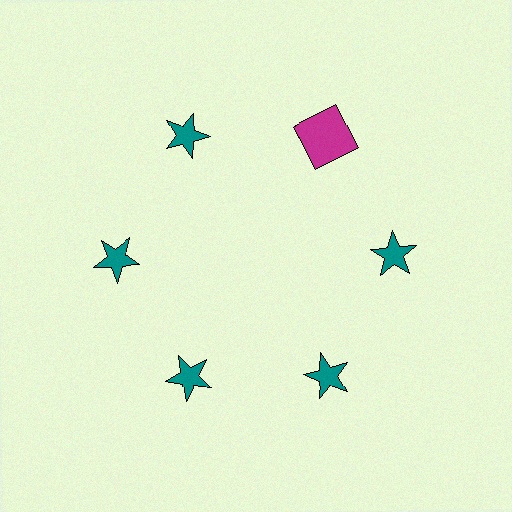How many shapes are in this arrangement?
There are 6 shapes arranged in a ring pattern.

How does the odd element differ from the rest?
It differs in both color (magenta instead of teal) and shape (square instead of star).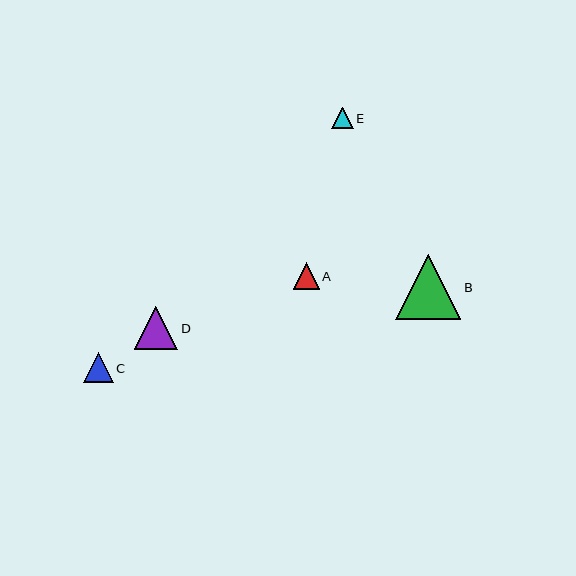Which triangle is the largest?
Triangle B is the largest with a size of approximately 65 pixels.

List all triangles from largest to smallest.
From largest to smallest: B, D, C, A, E.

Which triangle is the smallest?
Triangle E is the smallest with a size of approximately 21 pixels.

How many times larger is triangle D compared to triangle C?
Triangle D is approximately 1.4 times the size of triangle C.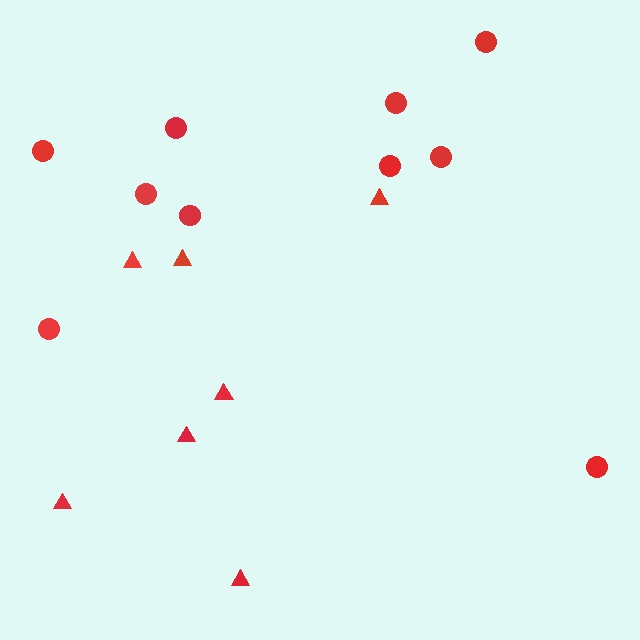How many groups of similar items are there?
There are 2 groups: one group of circles (10) and one group of triangles (7).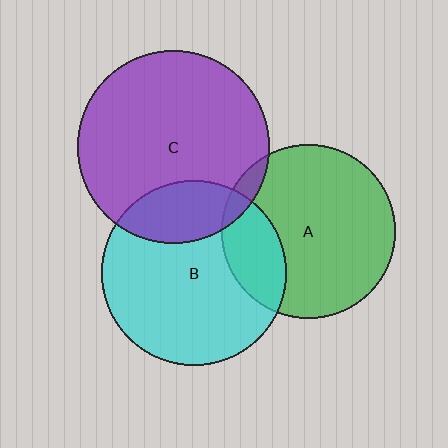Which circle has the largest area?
Circle C (purple).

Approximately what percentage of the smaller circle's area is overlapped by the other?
Approximately 20%.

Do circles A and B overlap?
Yes.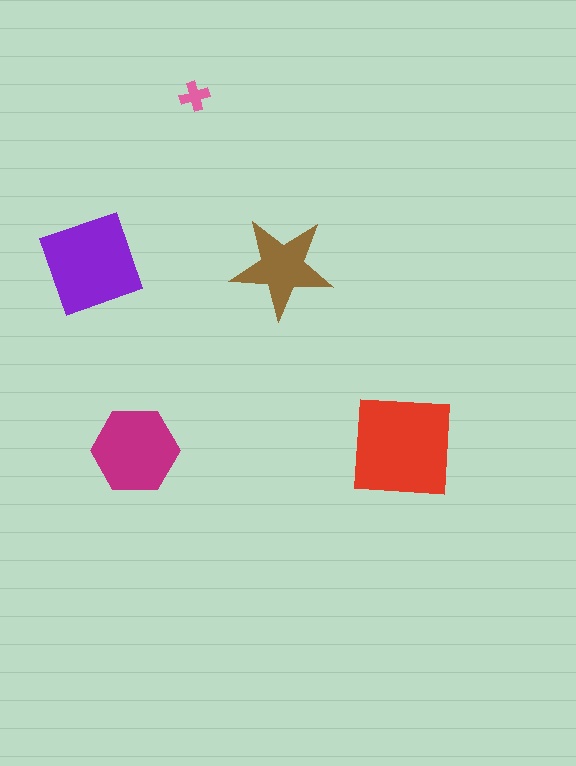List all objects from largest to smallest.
The red square, the purple diamond, the magenta hexagon, the brown star, the pink cross.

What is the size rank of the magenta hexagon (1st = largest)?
3rd.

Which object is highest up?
The pink cross is topmost.